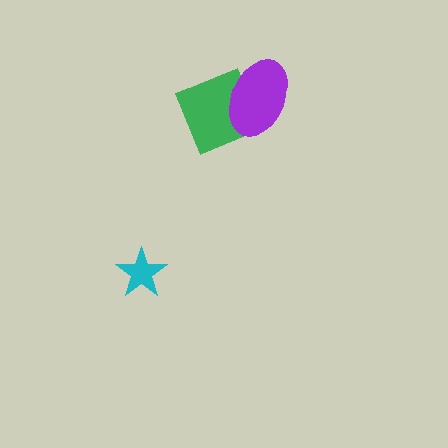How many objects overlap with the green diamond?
1 object overlaps with the green diamond.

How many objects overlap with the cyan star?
0 objects overlap with the cyan star.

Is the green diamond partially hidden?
Yes, it is partially covered by another shape.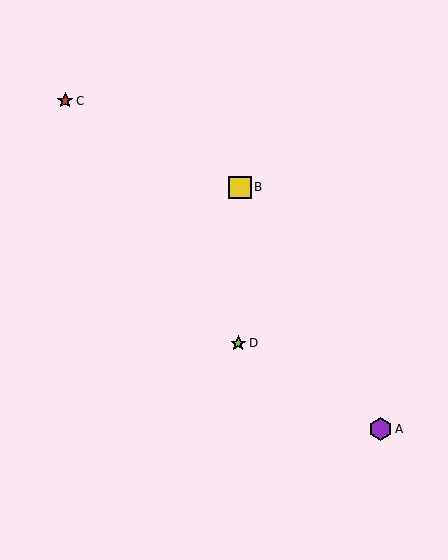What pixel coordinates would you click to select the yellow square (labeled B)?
Click at (240, 187) to select the yellow square B.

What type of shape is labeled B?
Shape B is a yellow square.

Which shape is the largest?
The purple hexagon (labeled A) is the largest.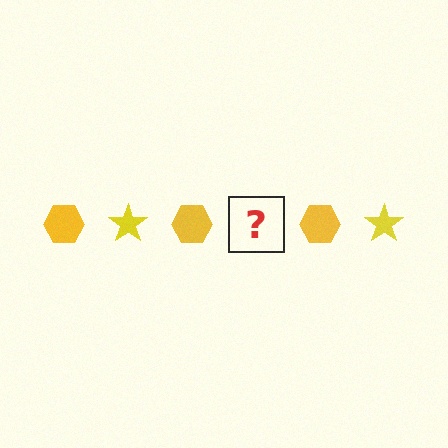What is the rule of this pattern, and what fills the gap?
The rule is that the pattern cycles through hexagon, star shapes in yellow. The gap should be filled with a yellow star.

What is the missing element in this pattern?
The missing element is a yellow star.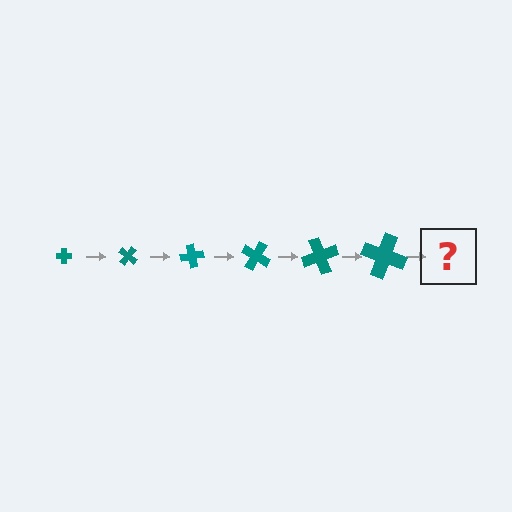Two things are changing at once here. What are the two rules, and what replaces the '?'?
The two rules are that the cross grows larger each step and it rotates 40 degrees each step. The '?' should be a cross, larger than the previous one and rotated 240 degrees from the start.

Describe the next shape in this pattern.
It should be a cross, larger than the previous one and rotated 240 degrees from the start.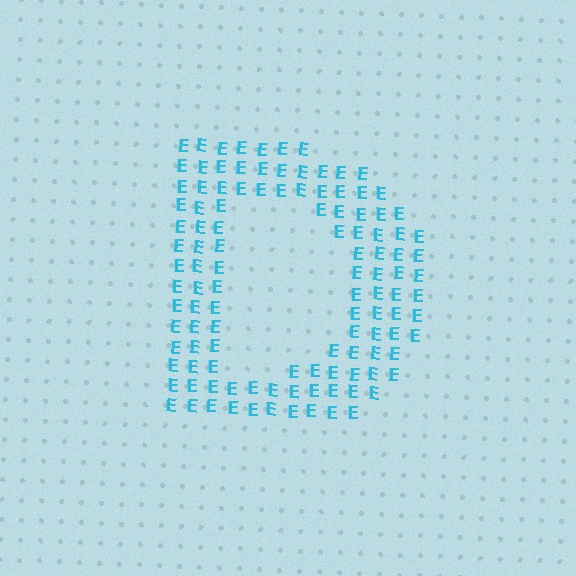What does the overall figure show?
The overall figure shows the letter D.